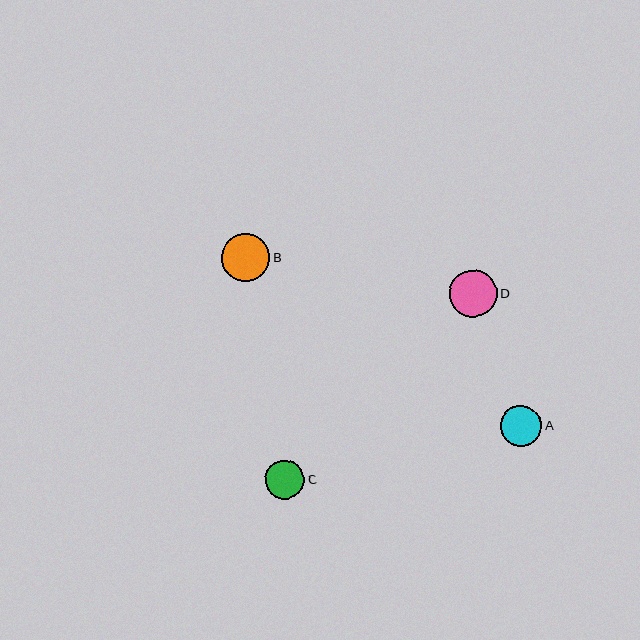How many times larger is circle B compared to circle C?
Circle B is approximately 1.2 times the size of circle C.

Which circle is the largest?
Circle B is the largest with a size of approximately 48 pixels.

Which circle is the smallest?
Circle C is the smallest with a size of approximately 39 pixels.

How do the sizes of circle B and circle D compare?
Circle B and circle D are approximately the same size.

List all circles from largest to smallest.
From largest to smallest: B, D, A, C.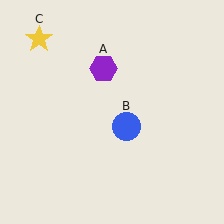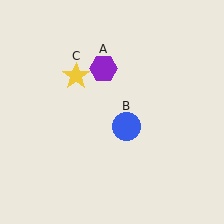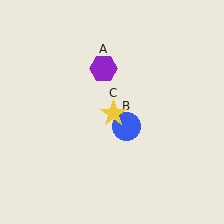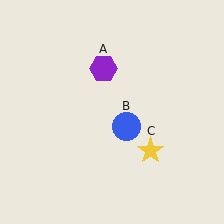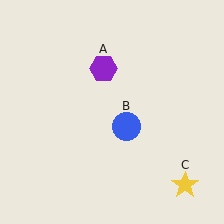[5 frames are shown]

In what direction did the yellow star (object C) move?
The yellow star (object C) moved down and to the right.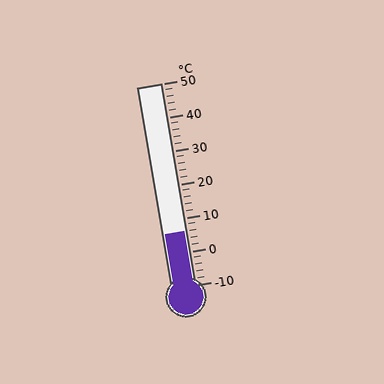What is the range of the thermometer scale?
The thermometer scale ranges from -10°C to 50°C.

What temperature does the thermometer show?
The thermometer shows approximately 6°C.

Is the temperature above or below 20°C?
The temperature is below 20°C.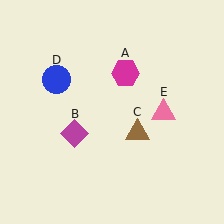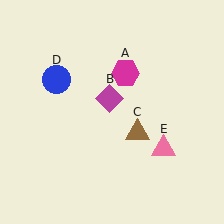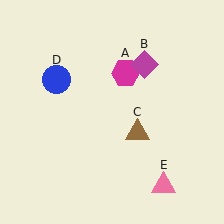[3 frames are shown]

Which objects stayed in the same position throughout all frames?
Magenta hexagon (object A) and brown triangle (object C) and blue circle (object D) remained stationary.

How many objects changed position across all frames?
2 objects changed position: magenta diamond (object B), pink triangle (object E).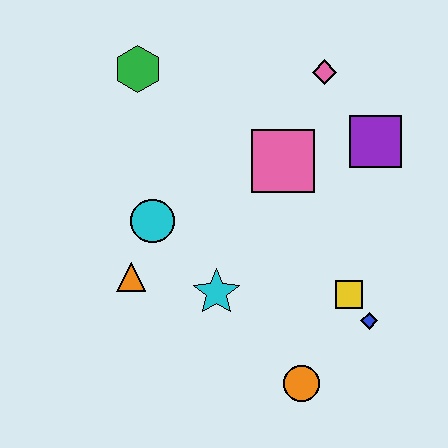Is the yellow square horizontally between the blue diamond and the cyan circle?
Yes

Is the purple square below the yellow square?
No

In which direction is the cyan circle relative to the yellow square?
The cyan circle is to the left of the yellow square.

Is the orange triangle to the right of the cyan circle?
No